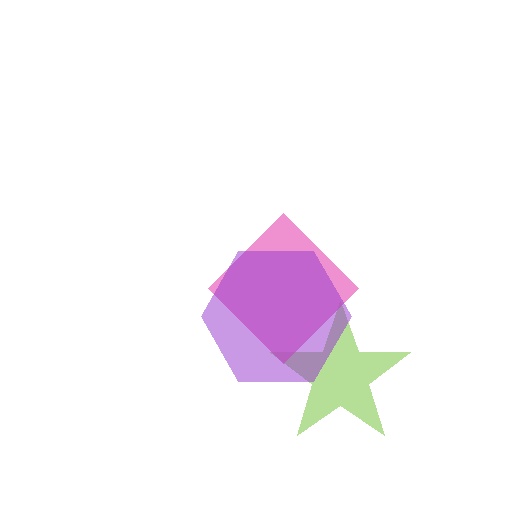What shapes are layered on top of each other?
The layered shapes are: a lime star, a pink diamond, a purple hexagon.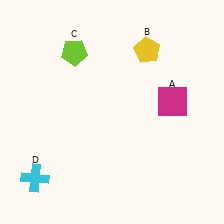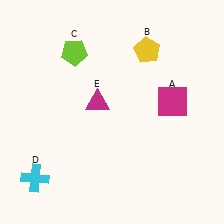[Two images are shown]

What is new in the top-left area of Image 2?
A magenta triangle (E) was added in the top-left area of Image 2.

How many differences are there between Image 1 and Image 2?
There is 1 difference between the two images.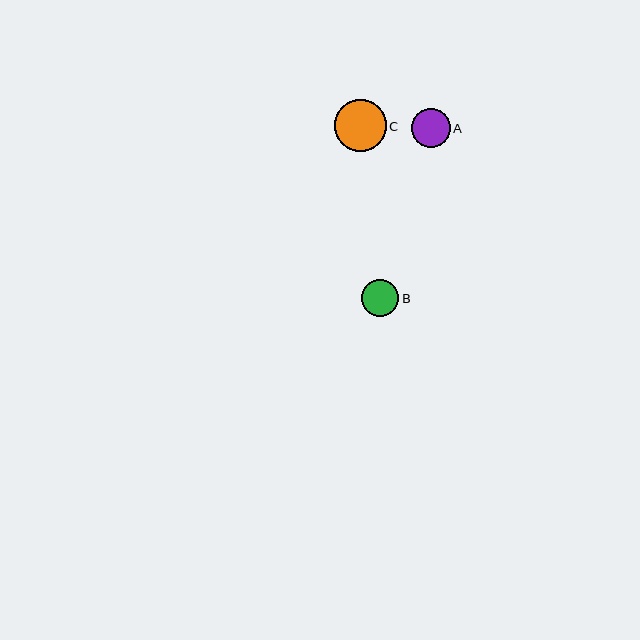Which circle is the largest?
Circle C is the largest with a size of approximately 52 pixels.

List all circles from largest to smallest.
From largest to smallest: C, A, B.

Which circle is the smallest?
Circle B is the smallest with a size of approximately 37 pixels.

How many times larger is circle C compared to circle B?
Circle C is approximately 1.4 times the size of circle B.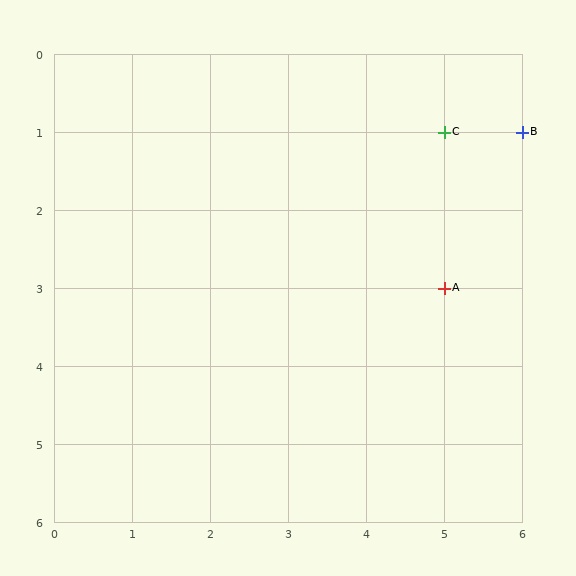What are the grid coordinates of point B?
Point B is at grid coordinates (6, 1).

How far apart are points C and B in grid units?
Points C and B are 1 column apart.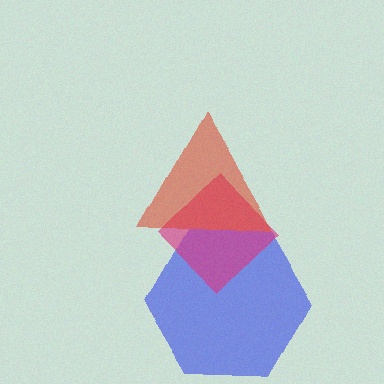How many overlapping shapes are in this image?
There are 3 overlapping shapes in the image.